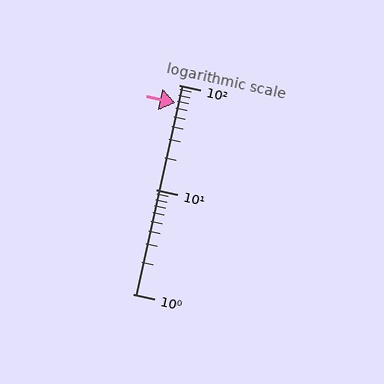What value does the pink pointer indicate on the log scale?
The pointer indicates approximately 67.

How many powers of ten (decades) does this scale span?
The scale spans 2 decades, from 1 to 100.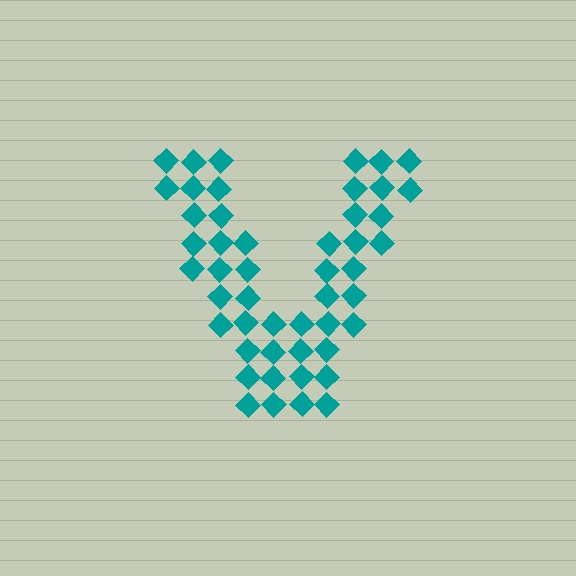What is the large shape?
The large shape is the letter V.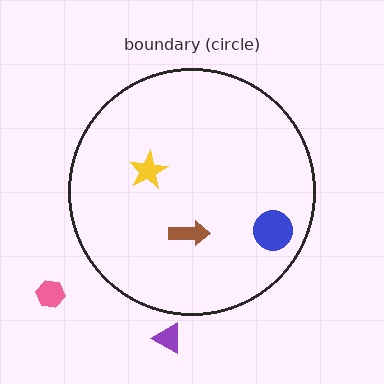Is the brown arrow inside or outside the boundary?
Inside.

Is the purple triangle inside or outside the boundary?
Outside.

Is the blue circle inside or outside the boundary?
Inside.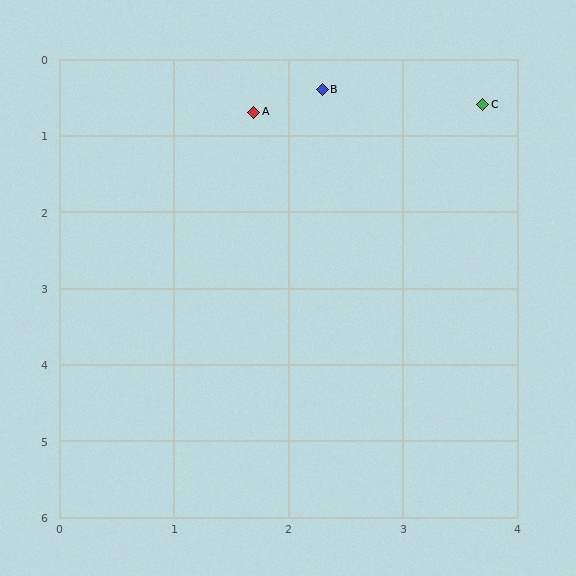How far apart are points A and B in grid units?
Points A and B are about 0.7 grid units apart.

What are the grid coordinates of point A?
Point A is at approximately (1.7, 0.7).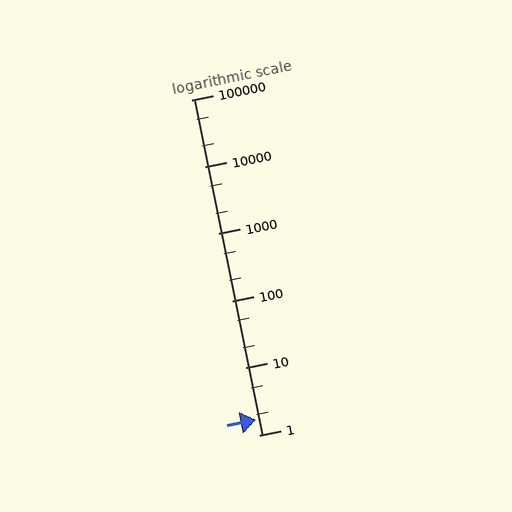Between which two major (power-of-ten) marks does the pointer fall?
The pointer is between 1 and 10.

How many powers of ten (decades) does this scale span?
The scale spans 5 decades, from 1 to 100000.